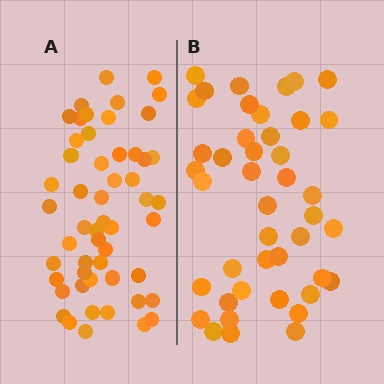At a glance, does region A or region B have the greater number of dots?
Region A (the left region) has more dots.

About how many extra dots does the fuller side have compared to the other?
Region A has roughly 10 or so more dots than region B.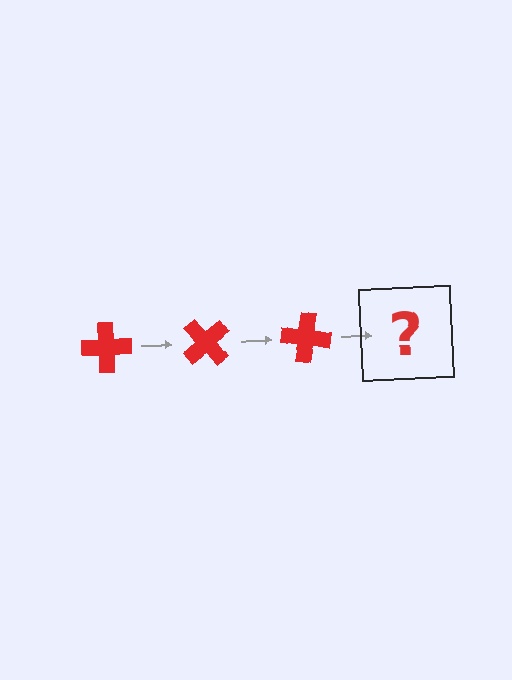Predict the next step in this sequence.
The next step is a red cross rotated 150 degrees.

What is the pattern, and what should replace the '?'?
The pattern is that the cross rotates 50 degrees each step. The '?' should be a red cross rotated 150 degrees.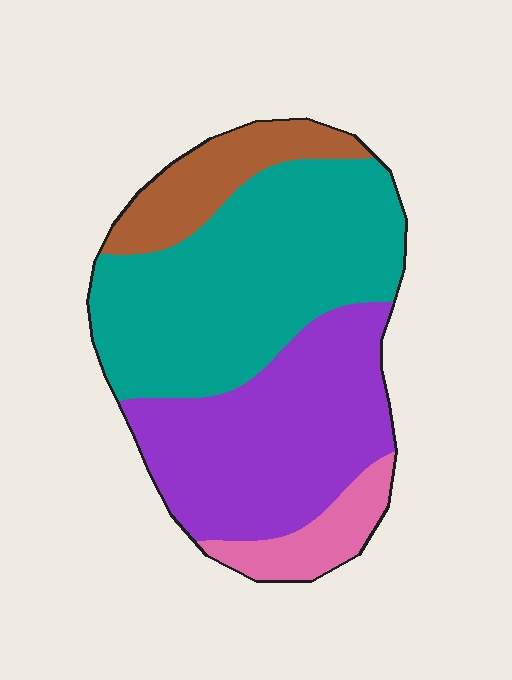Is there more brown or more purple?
Purple.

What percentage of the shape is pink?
Pink takes up less than a quarter of the shape.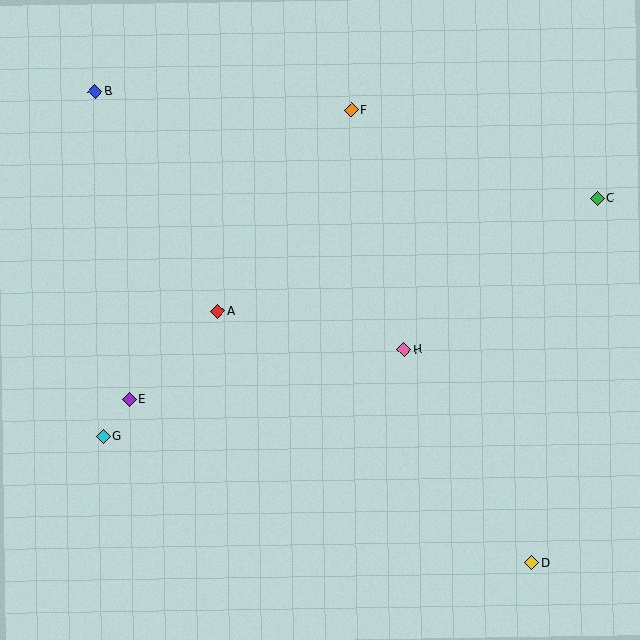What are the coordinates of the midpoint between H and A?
The midpoint between H and A is at (311, 331).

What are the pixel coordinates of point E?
Point E is at (129, 399).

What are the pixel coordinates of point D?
Point D is at (531, 563).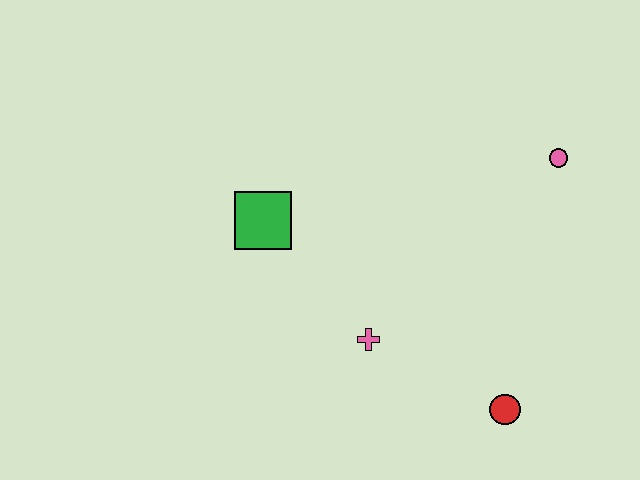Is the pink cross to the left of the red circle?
Yes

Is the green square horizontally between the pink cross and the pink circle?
No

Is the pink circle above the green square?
Yes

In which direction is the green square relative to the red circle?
The green square is to the left of the red circle.